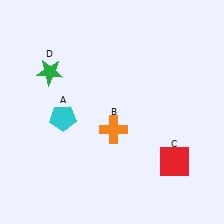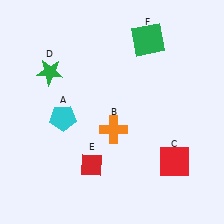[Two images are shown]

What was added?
A red diamond (E), a green square (F) were added in Image 2.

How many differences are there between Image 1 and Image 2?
There are 2 differences between the two images.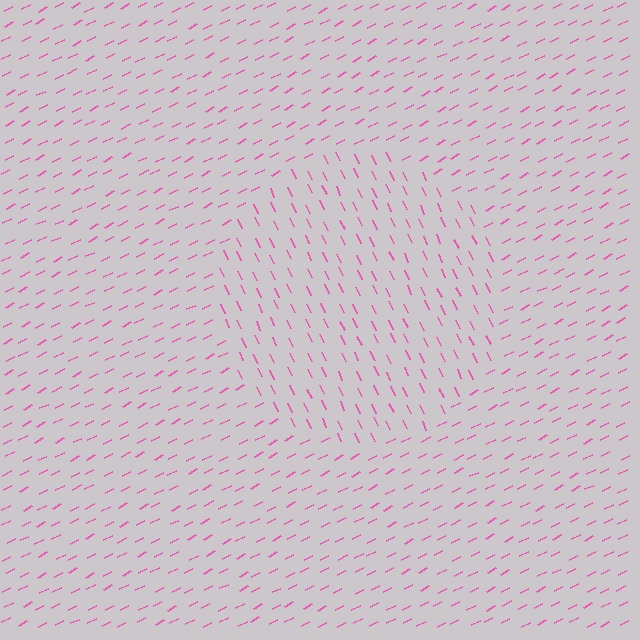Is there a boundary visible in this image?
Yes, there is a texture boundary formed by a change in line orientation.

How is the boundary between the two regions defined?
The boundary is defined purely by a change in line orientation (approximately 88 degrees difference). All lines are the same color and thickness.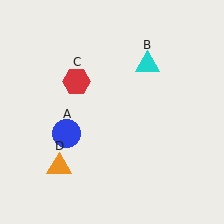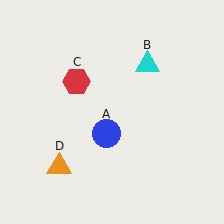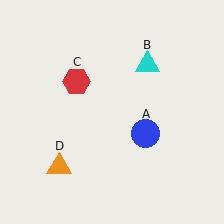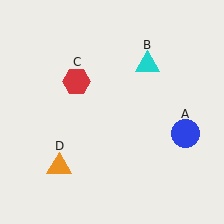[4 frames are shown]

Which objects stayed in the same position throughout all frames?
Cyan triangle (object B) and red hexagon (object C) and orange triangle (object D) remained stationary.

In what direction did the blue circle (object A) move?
The blue circle (object A) moved right.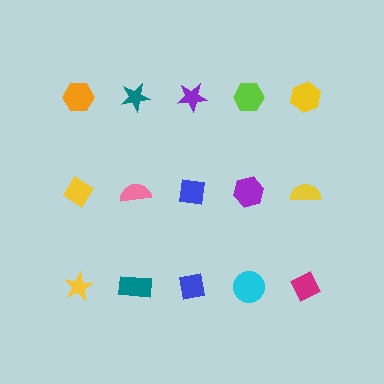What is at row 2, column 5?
A yellow semicircle.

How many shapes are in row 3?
5 shapes.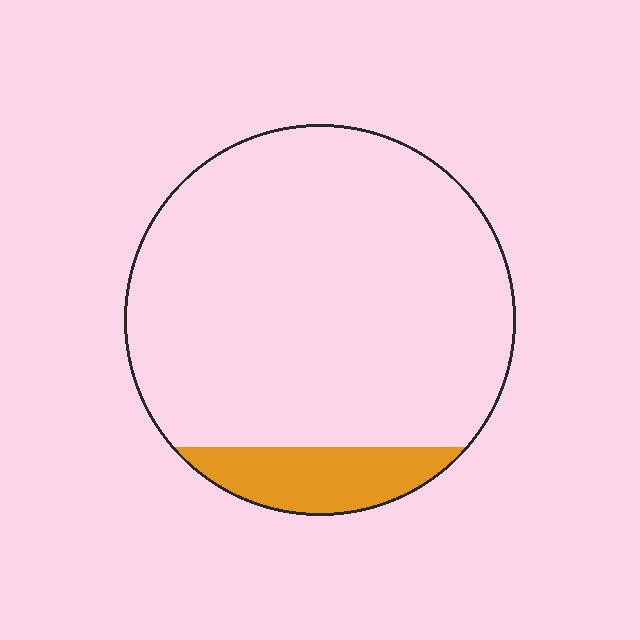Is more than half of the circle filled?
No.